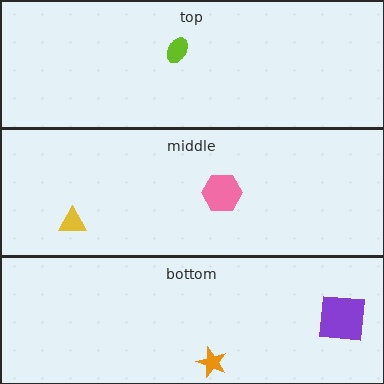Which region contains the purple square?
The bottom region.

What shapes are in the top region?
The lime ellipse.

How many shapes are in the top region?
1.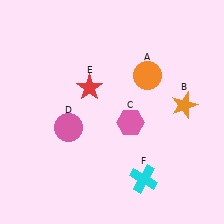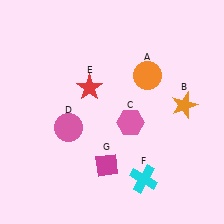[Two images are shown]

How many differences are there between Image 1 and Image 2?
There is 1 difference between the two images.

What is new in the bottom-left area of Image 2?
A magenta diamond (G) was added in the bottom-left area of Image 2.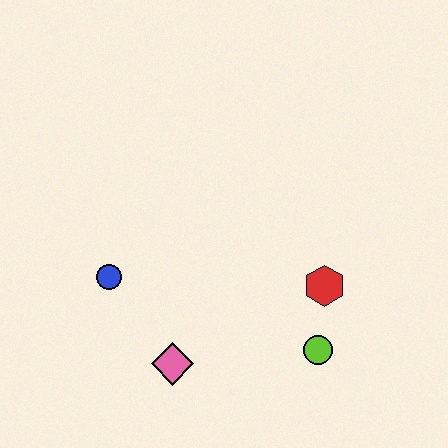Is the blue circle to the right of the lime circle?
No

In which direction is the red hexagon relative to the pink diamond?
The red hexagon is to the right of the pink diamond.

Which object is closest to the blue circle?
The pink diamond is closest to the blue circle.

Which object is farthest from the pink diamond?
The red hexagon is farthest from the pink diamond.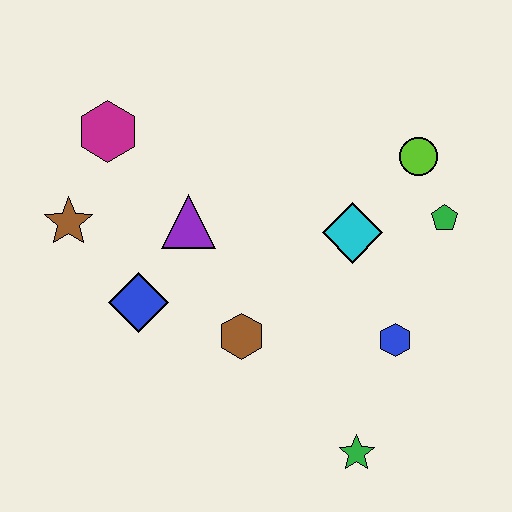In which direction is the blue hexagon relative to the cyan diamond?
The blue hexagon is below the cyan diamond.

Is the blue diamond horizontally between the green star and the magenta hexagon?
Yes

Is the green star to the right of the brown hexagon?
Yes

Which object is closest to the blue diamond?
The purple triangle is closest to the blue diamond.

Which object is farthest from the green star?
The magenta hexagon is farthest from the green star.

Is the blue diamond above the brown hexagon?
Yes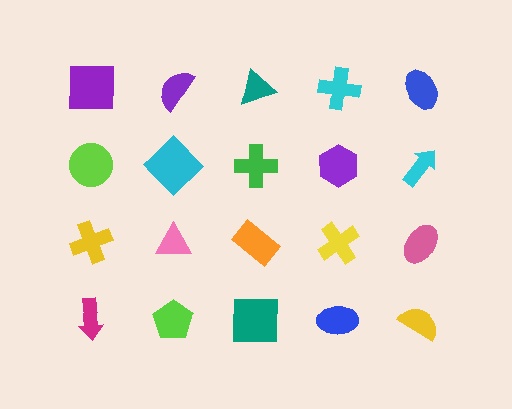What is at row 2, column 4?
A purple hexagon.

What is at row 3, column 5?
A pink ellipse.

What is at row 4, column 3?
A teal square.